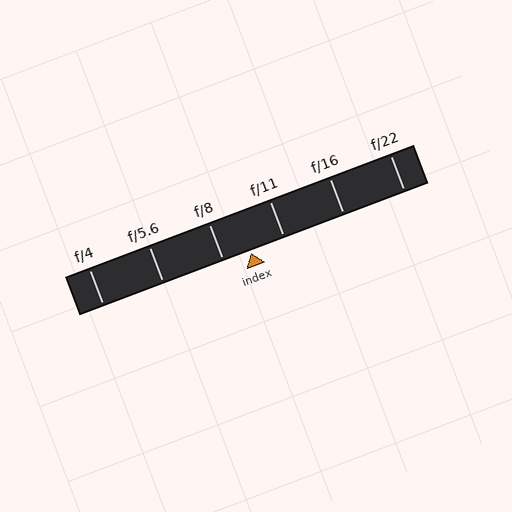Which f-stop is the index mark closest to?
The index mark is closest to f/8.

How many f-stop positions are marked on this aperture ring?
There are 6 f-stop positions marked.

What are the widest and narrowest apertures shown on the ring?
The widest aperture shown is f/4 and the narrowest is f/22.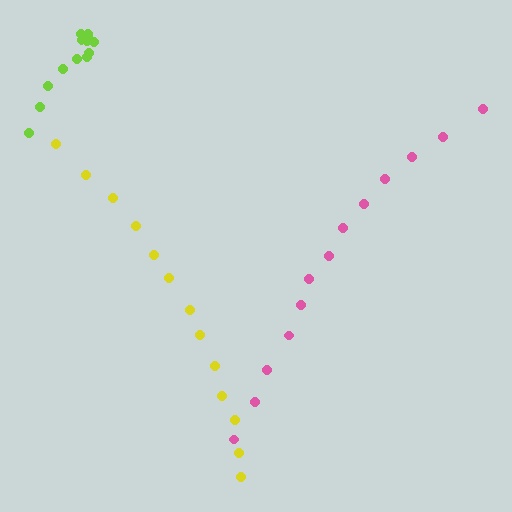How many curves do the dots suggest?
There are 3 distinct paths.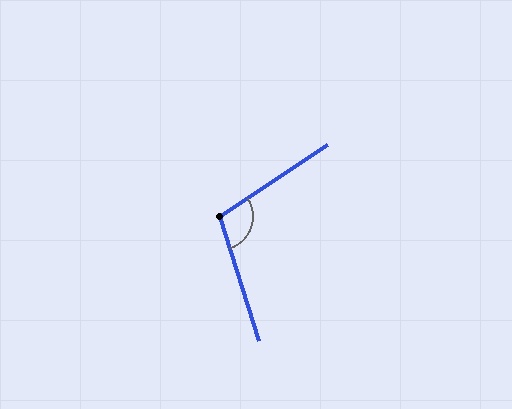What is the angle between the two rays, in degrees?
Approximately 106 degrees.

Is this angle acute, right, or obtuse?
It is obtuse.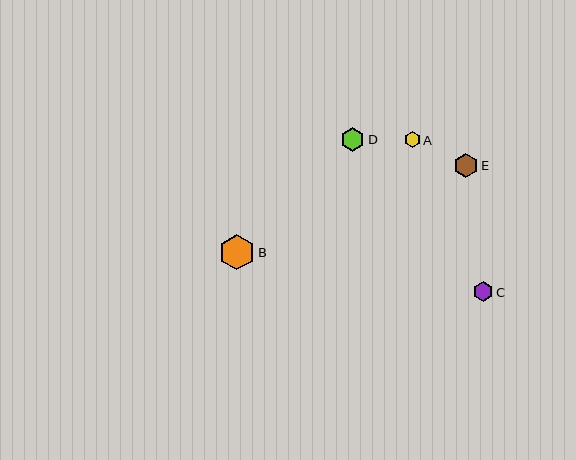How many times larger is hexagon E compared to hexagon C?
Hexagon E is approximately 1.2 times the size of hexagon C.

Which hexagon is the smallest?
Hexagon A is the smallest with a size of approximately 16 pixels.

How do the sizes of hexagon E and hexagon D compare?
Hexagon E and hexagon D are approximately the same size.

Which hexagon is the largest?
Hexagon B is the largest with a size of approximately 35 pixels.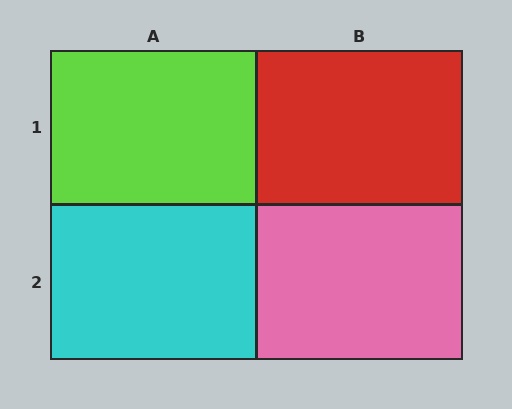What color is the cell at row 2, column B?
Pink.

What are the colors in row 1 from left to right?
Lime, red.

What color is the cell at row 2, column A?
Cyan.